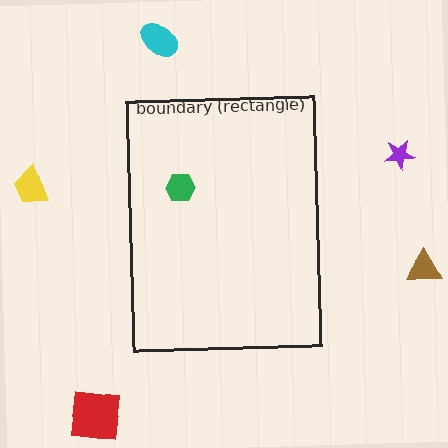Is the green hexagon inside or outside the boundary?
Inside.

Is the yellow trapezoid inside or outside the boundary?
Outside.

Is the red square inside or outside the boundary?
Outside.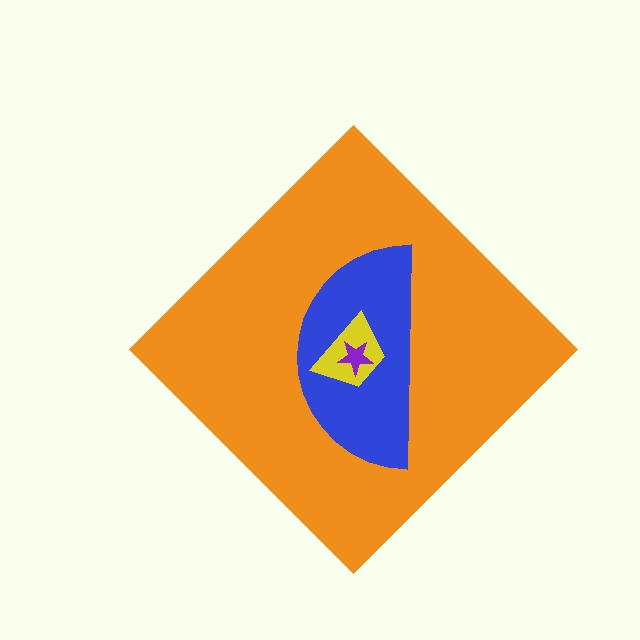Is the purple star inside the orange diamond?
Yes.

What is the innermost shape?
The purple star.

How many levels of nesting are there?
4.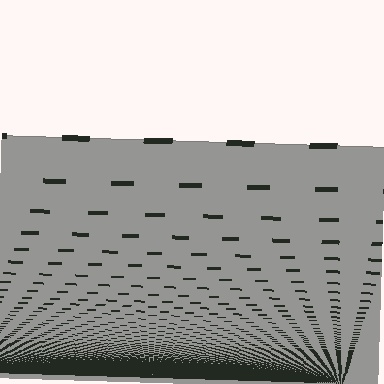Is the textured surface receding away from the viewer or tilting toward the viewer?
The surface appears to tilt toward the viewer. Texture elements get larger and sparser toward the top.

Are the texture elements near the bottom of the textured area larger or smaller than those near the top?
Smaller. The gradient is inverted — elements near the bottom are smaller and denser.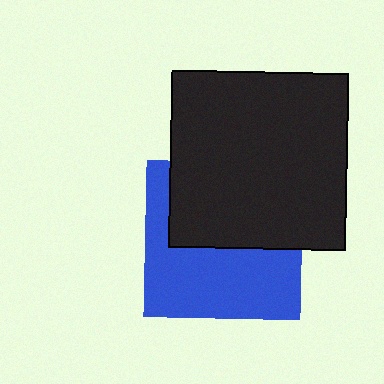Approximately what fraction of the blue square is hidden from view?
Roughly 47% of the blue square is hidden behind the black square.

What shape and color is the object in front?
The object in front is a black square.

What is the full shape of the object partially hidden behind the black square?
The partially hidden object is a blue square.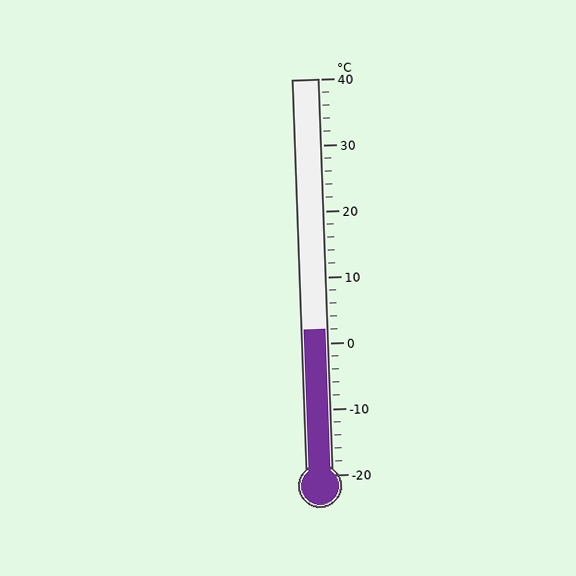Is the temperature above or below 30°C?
The temperature is below 30°C.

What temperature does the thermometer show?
The thermometer shows approximately 2°C.